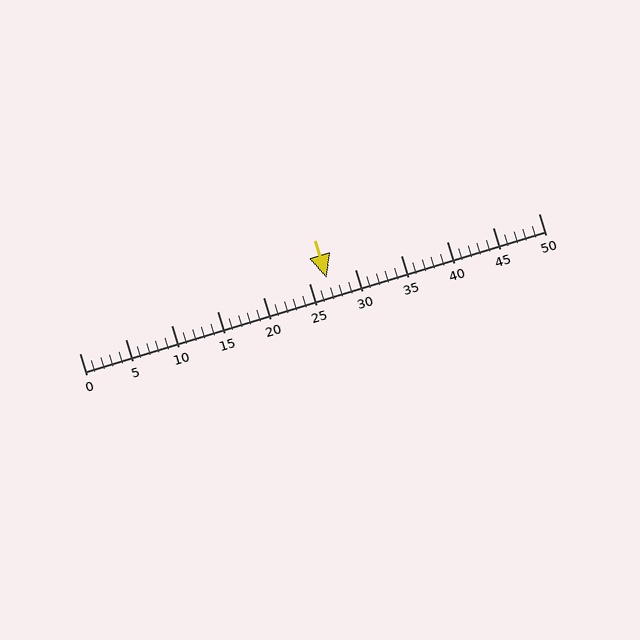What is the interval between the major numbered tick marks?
The major tick marks are spaced 5 units apart.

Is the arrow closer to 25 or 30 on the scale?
The arrow is closer to 25.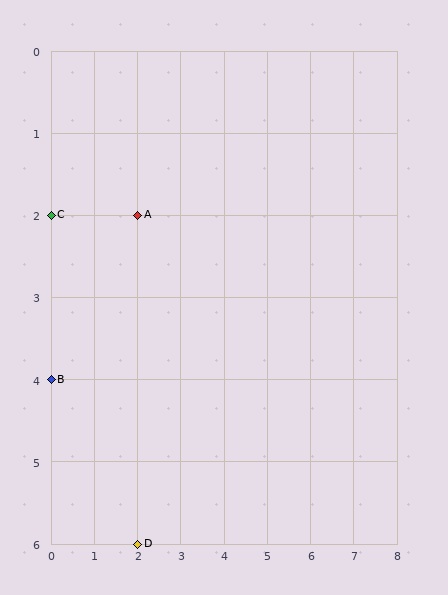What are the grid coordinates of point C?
Point C is at grid coordinates (0, 2).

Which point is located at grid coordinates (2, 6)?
Point D is at (2, 6).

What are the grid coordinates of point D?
Point D is at grid coordinates (2, 6).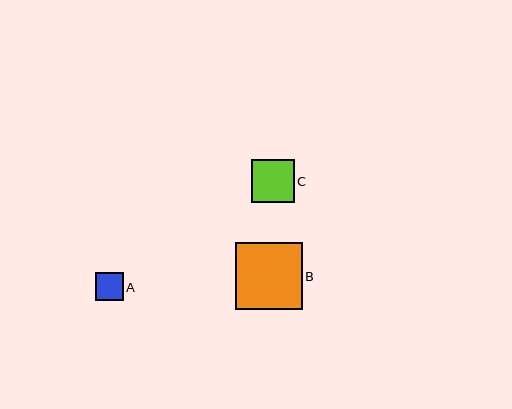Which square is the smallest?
Square A is the smallest with a size of approximately 28 pixels.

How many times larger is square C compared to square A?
Square C is approximately 1.5 times the size of square A.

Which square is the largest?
Square B is the largest with a size of approximately 67 pixels.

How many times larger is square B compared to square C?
Square B is approximately 1.6 times the size of square C.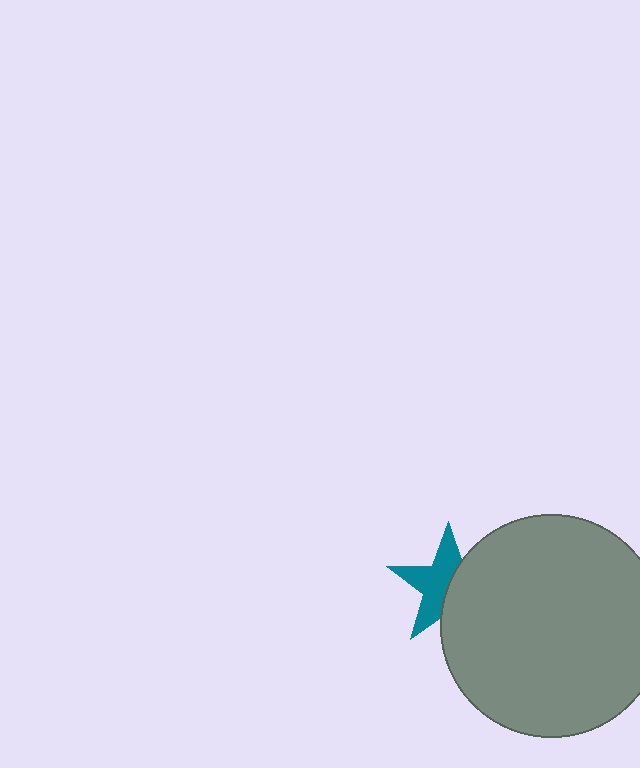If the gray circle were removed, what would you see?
You would see the complete teal star.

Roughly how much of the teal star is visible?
About half of it is visible (roughly 56%).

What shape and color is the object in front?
The object in front is a gray circle.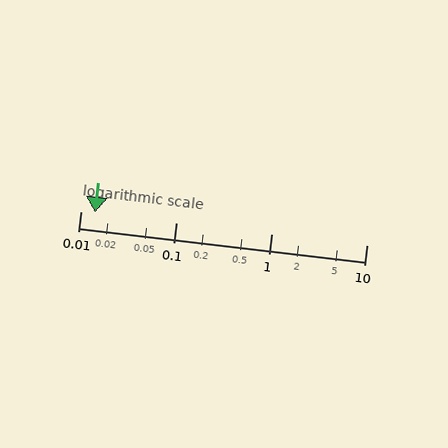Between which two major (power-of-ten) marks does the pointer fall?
The pointer is between 0.01 and 0.1.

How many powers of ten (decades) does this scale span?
The scale spans 3 decades, from 0.01 to 10.